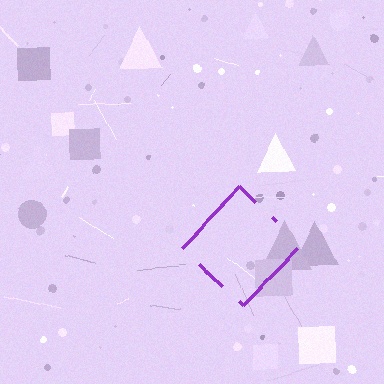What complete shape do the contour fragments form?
The contour fragments form a diamond.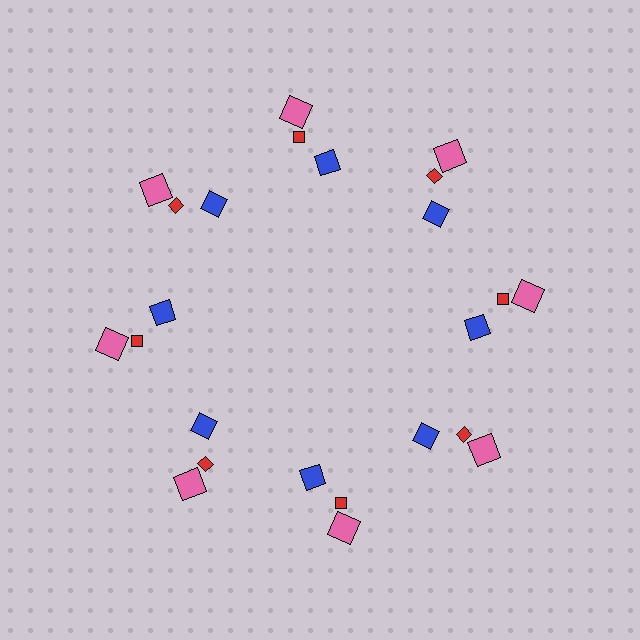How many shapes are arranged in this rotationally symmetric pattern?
There are 24 shapes, arranged in 8 groups of 3.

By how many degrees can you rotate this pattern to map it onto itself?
The pattern maps onto itself every 45 degrees of rotation.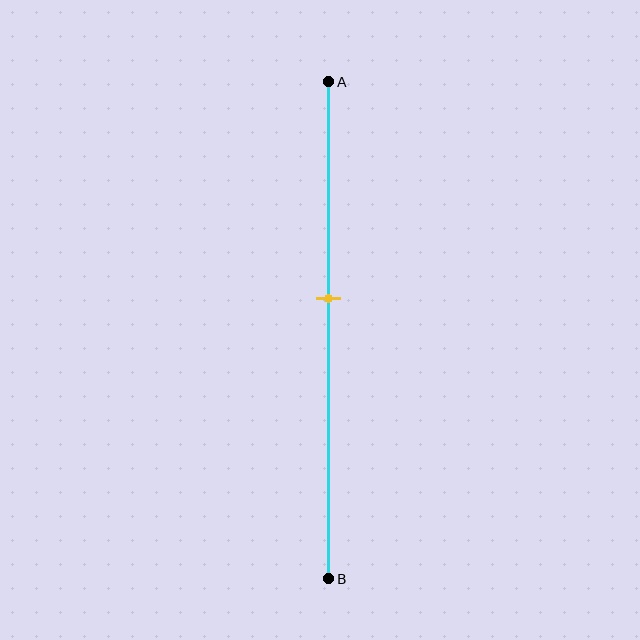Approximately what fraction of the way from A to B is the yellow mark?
The yellow mark is approximately 45% of the way from A to B.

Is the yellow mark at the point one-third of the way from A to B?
No, the mark is at about 45% from A, not at the 33% one-third point.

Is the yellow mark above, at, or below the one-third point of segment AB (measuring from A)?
The yellow mark is below the one-third point of segment AB.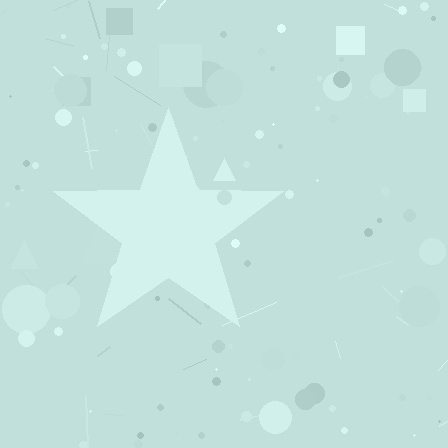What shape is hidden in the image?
A star is hidden in the image.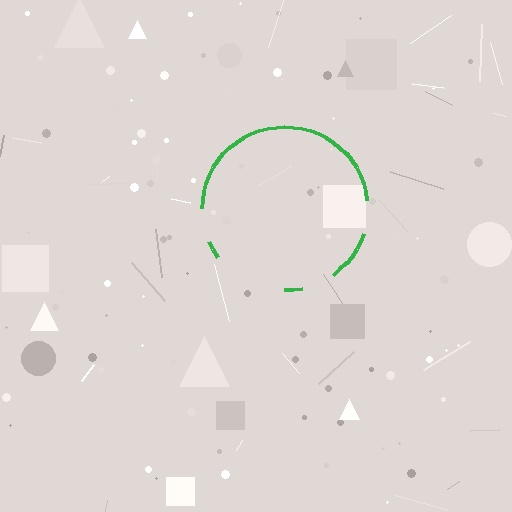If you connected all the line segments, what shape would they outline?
They would outline a circle.